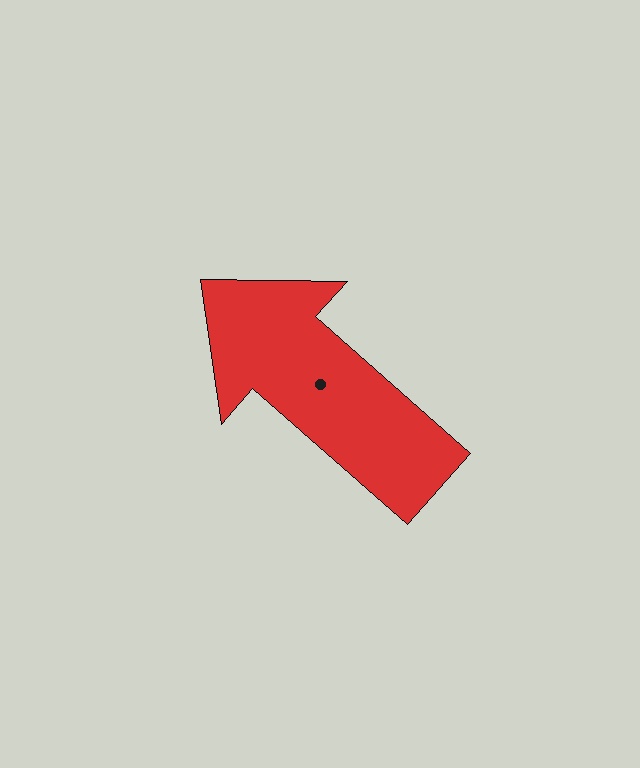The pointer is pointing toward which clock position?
Roughly 10 o'clock.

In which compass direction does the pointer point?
Northwest.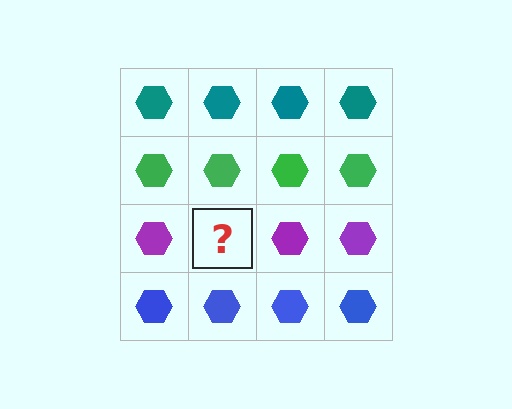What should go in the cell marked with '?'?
The missing cell should contain a purple hexagon.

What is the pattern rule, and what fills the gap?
The rule is that each row has a consistent color. The gap should be filled with a purple hexagon.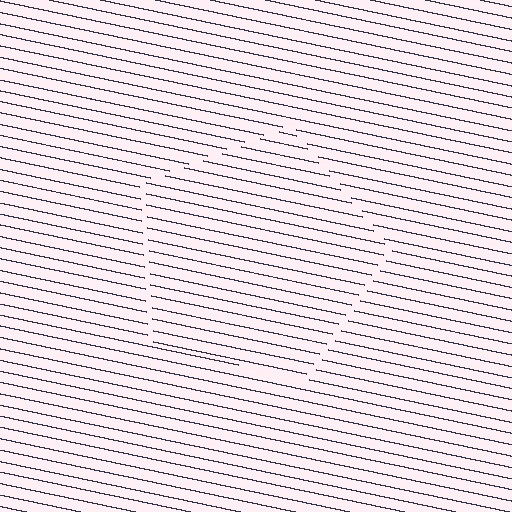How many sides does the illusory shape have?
5 sides — the line-ends trace a pentagon.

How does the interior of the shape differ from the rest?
The interior of the shape contains the same grating, shifted by half a period — the contour is defined by the phase discontinuity where line-ends from the inner and outer gratings abut.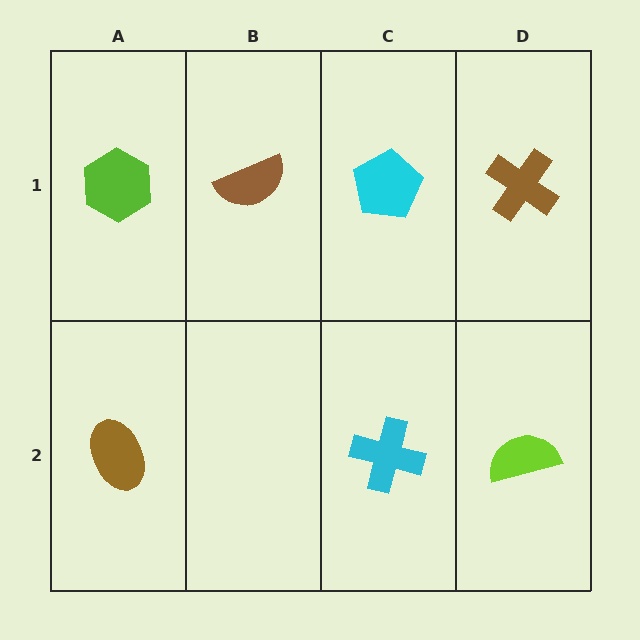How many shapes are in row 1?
4 shapes.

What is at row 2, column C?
A cyan cross.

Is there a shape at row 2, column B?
No, that cell is empty.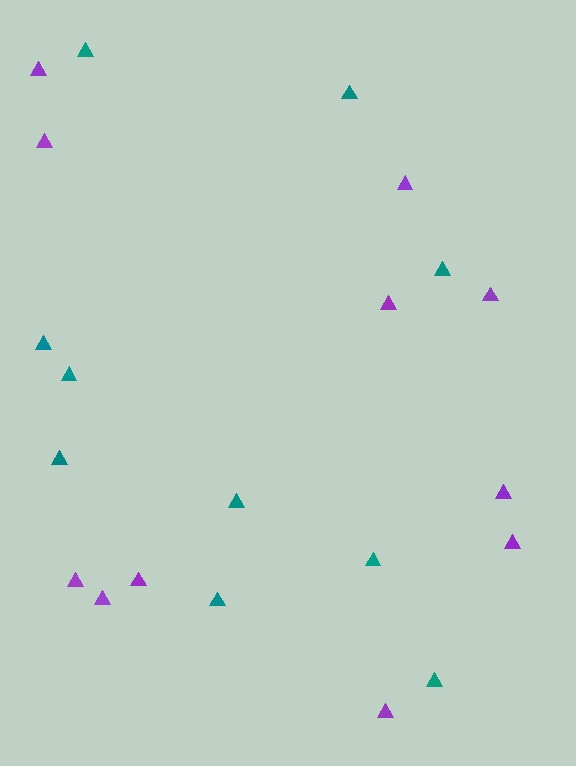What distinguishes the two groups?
There are 2 groups: one group of purple triangles (11) and one group of teal triangles (10).